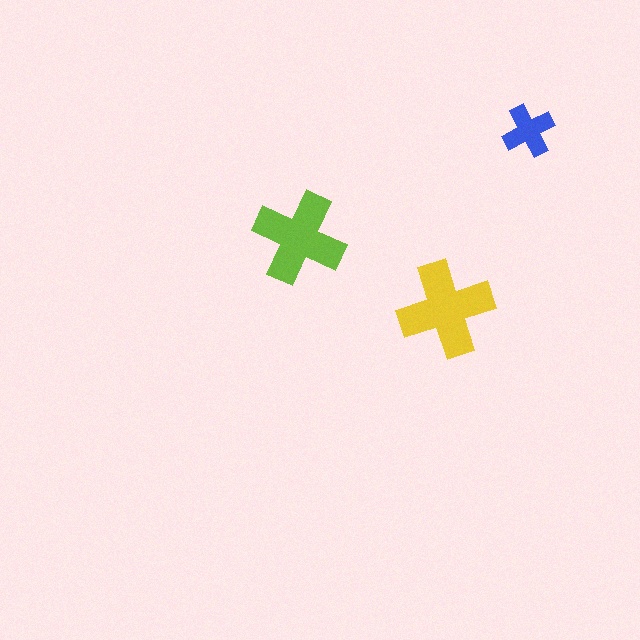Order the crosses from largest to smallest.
the yellow one, the lime one, the blue one.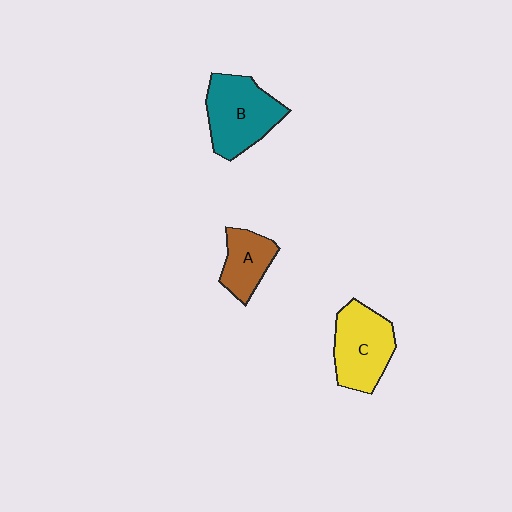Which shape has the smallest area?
Shape A (brown).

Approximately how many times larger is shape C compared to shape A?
Approximately 1.5 times.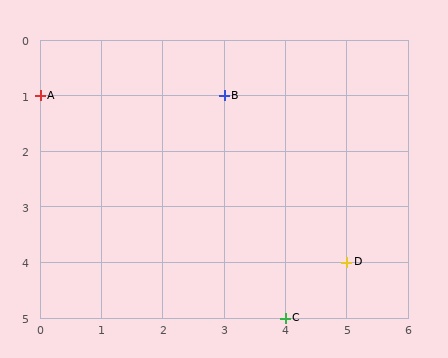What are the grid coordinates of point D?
Point D is at grid coordinates (5, 4).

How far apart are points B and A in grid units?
Points B and A are 3 columns apart.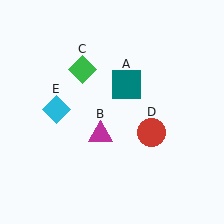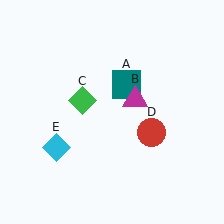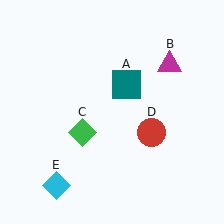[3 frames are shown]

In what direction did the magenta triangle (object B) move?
The magenta triangle (object B) moved up and to the right.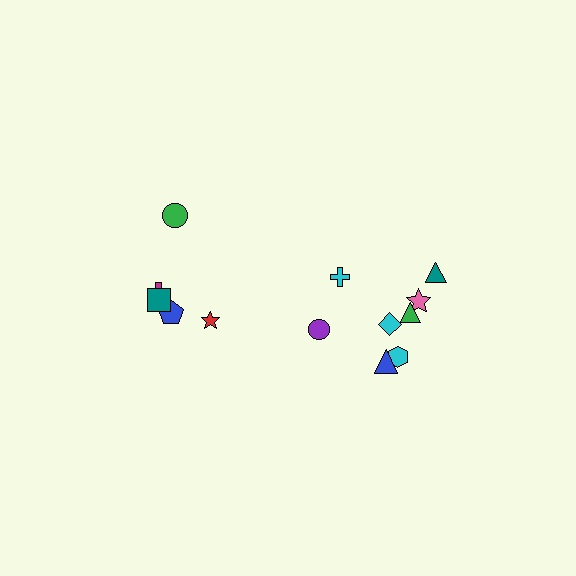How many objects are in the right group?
There are 8 objects.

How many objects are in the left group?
There are 6 objects.